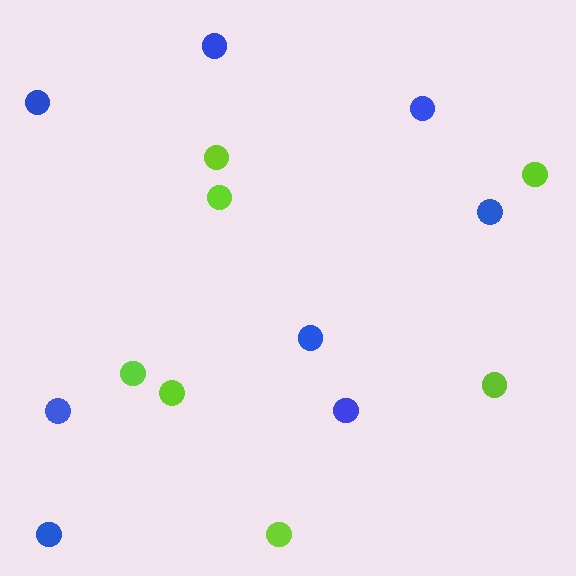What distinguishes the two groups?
There are 2 groups: one group of blue circles (8) and one group of lime circles (7).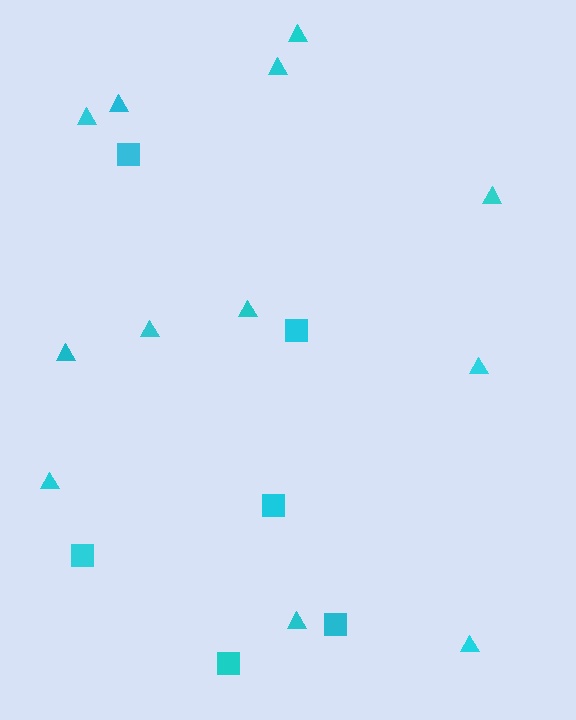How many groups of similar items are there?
There are 2 groups: one group of squares (6) and one group of triangles (12).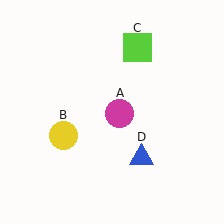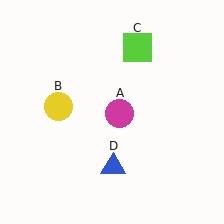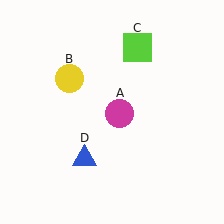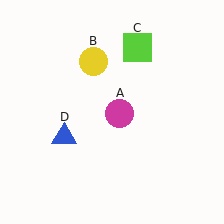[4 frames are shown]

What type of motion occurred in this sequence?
The yellow circle (object B), blue triangle (object D) rotated clockwise around the center of the scene.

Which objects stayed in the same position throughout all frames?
Magenta circle (object A) and lime square (object C) remained stationary.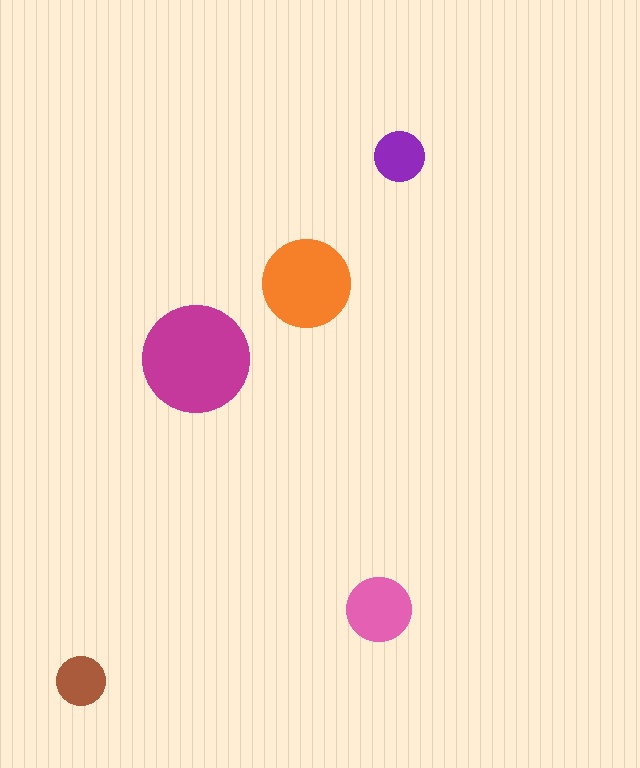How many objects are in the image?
There are 5 objects in the image.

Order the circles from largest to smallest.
the magenta one, the orange one, the pink one, the purple one, the brown one.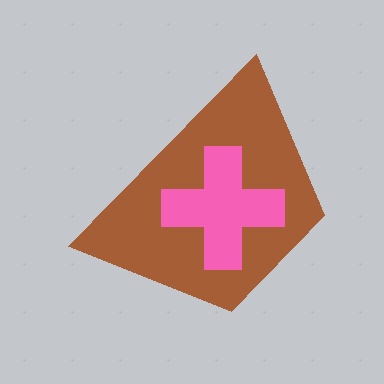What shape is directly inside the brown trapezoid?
The pink cross.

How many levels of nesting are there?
2.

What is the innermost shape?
The pink cross.